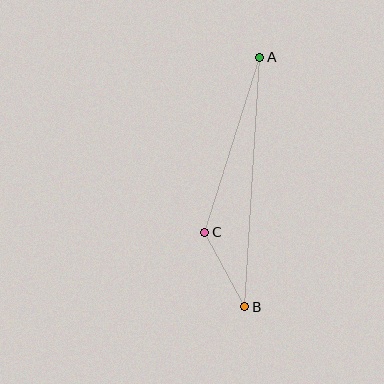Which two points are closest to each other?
Points B and C are closest to each other.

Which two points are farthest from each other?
Points A and B are farthest from each other.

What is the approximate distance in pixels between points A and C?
The distance between A and C is approximately 183 pixels.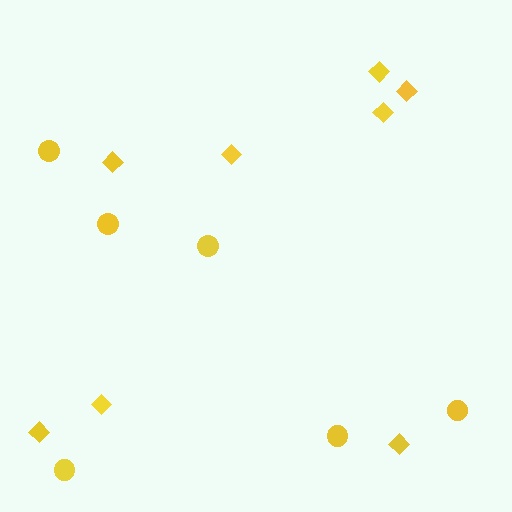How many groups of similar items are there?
There are 2 groups: one group of circles (6) and one group of diamonds (8).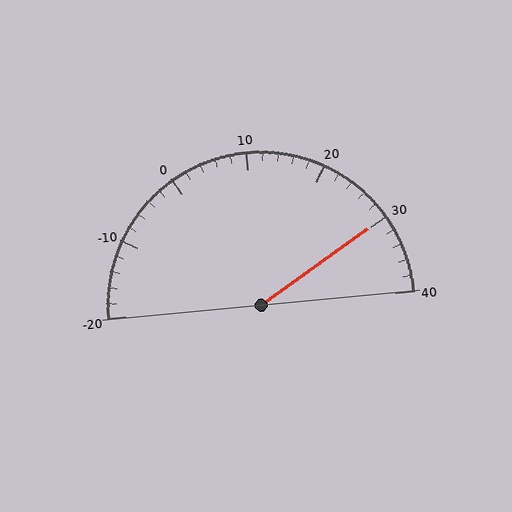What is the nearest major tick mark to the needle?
The nearest major tick mark is 30.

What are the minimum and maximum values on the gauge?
The gauge ranges from -20 to 40.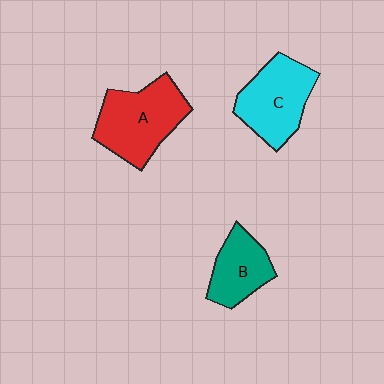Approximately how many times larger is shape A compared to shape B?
Approximately 1.5 times.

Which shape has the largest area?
Shape A (red).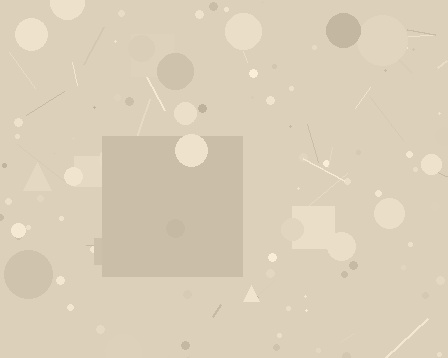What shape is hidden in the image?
A square is hidden in the image.